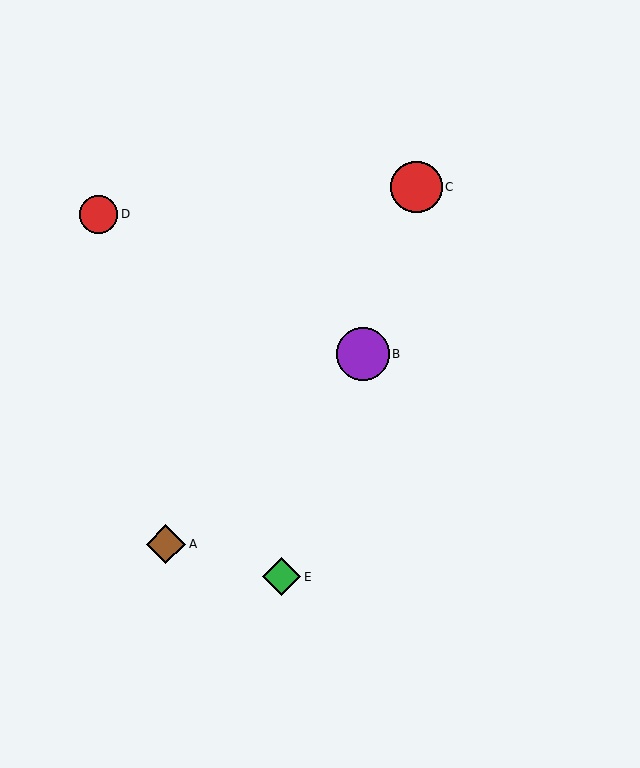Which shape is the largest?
The purple circle (labeled B) is the largest.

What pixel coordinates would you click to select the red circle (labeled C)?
Click at (416, 187) to select the red circle C.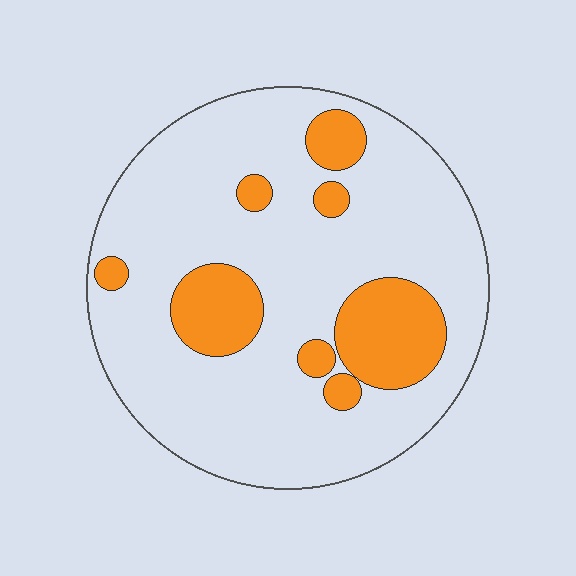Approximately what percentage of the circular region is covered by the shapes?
Approximately 20%.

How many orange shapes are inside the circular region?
8.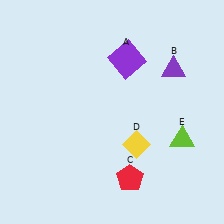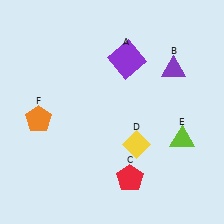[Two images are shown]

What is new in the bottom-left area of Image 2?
An orange pentagon (F) was added in the bottom-left area of Image 2.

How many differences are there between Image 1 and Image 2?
There is 1 difference between the two images.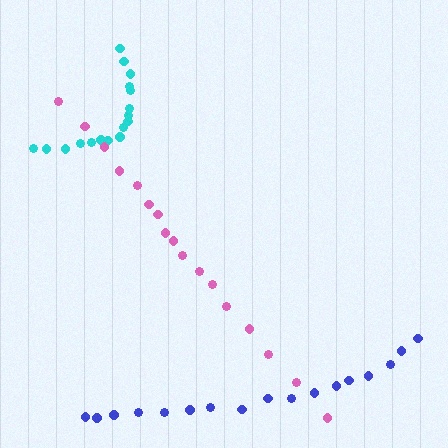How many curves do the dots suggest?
There are 3 distinct paths.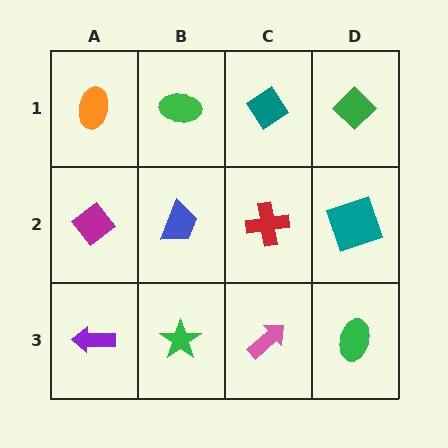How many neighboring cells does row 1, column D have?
2.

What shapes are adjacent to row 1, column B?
A blue trapezoid (row 2, column B), an orange ellipse (row 1, column A), a teal diamond (row 1, column C).